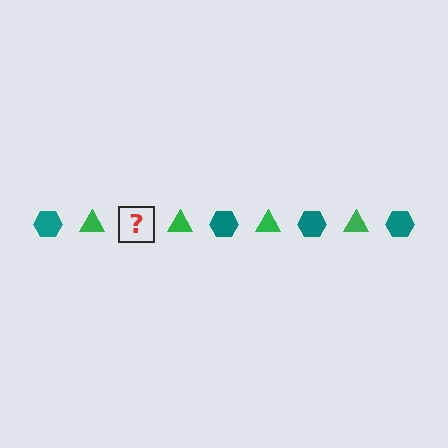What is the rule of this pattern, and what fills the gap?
The rule is that the pattern alternates between teal hexagon and green triangle. The gap should be filled with a teal hexagon.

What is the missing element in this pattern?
The missing element is a teal hexagon.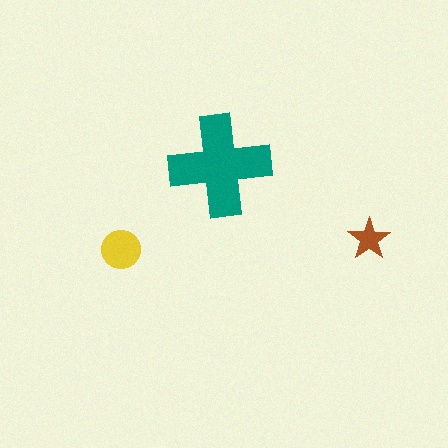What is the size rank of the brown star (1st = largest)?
3rd.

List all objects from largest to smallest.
The teal cross, the yellow circle, the brown star.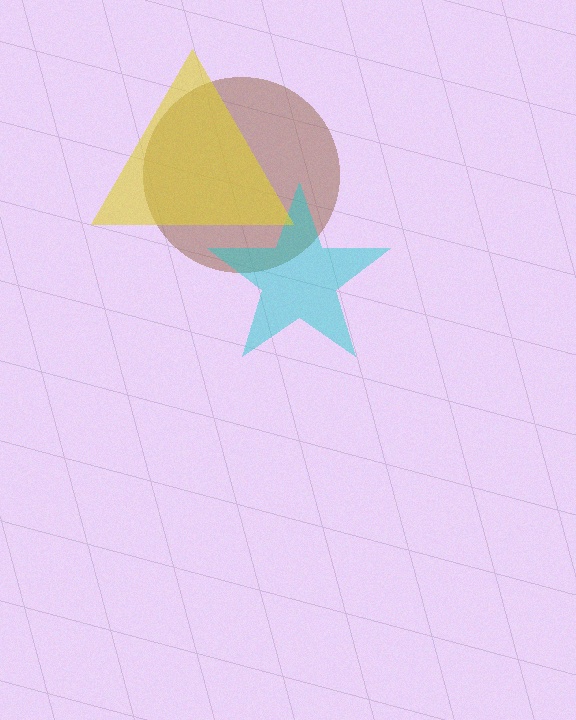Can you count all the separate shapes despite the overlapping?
Yes, there are 3 separate shapes.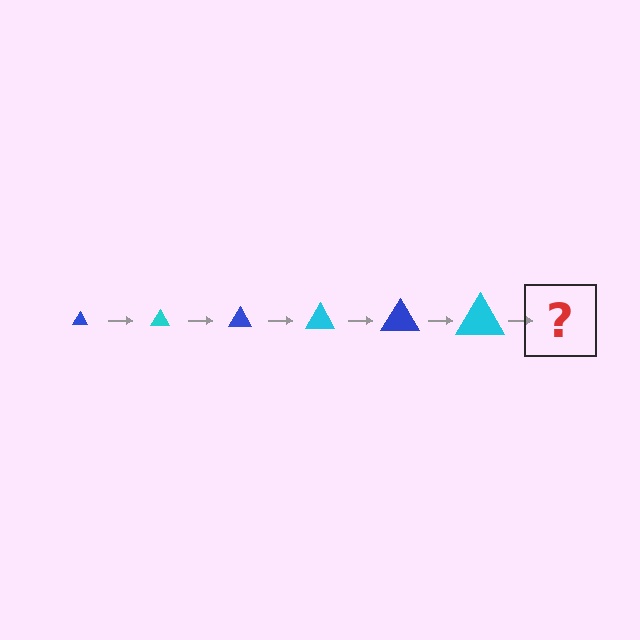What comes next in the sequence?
The next element should be a blue triangle, larger than the previous one.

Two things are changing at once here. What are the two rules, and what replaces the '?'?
The two rules are that the triangle grows larger each step and the color cycles through blue and cyan. The '?' should be a blue triangle, larger than the previous one.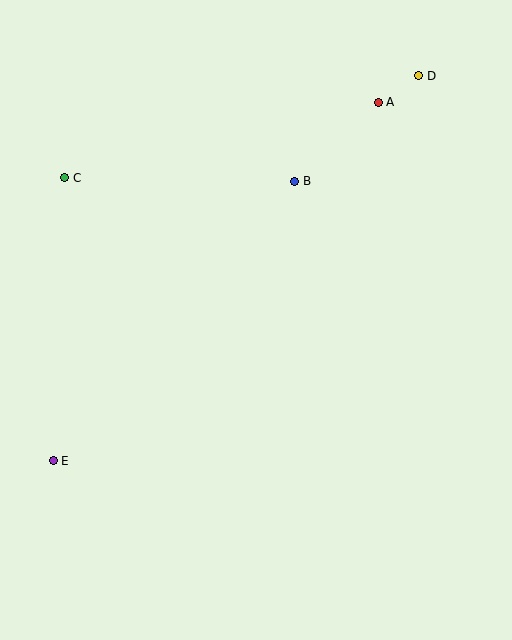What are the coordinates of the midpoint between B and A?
The midpoint between B and A is at (337, 142).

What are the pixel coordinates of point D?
Point D is at (419, 76).